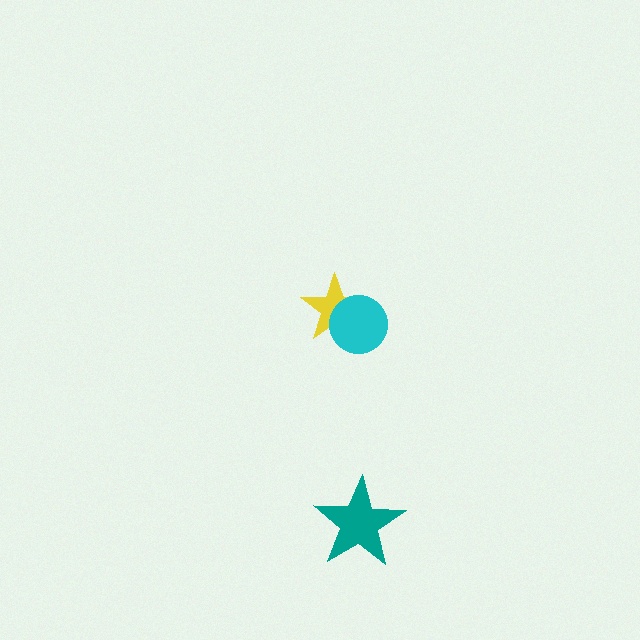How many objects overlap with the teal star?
0 objects overlap with the teal star.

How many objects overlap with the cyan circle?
1 object overlaps with the cyan circle.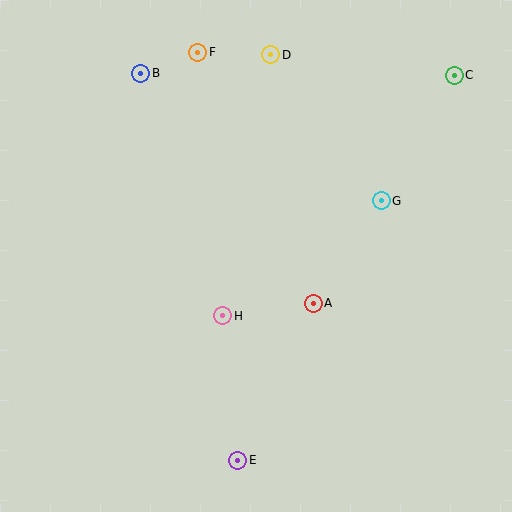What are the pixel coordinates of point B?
Point B is at (141, 73).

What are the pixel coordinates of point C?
Point C is at (454, 75).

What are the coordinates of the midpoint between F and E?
The midpoint between F and E is at (218, 256).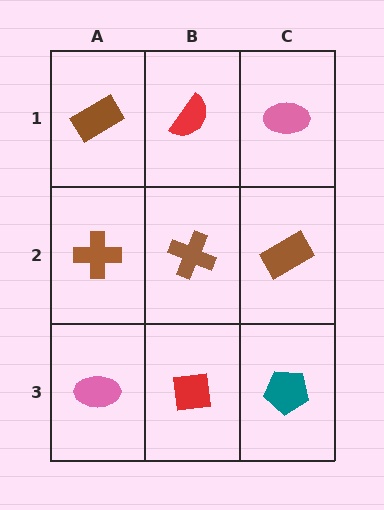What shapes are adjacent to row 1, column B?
A brown cross (row 2, column B), a brown rectangle (row 1, column A), a pink ellipse (row 1, column C).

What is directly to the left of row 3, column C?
A red square.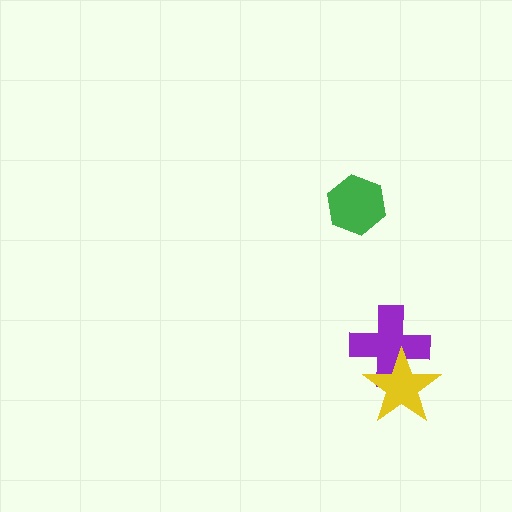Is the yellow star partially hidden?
No, no other shape covers it.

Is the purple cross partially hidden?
Yes, it is partially covered by another shape.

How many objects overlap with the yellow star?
1 object overlaps with the yellow star.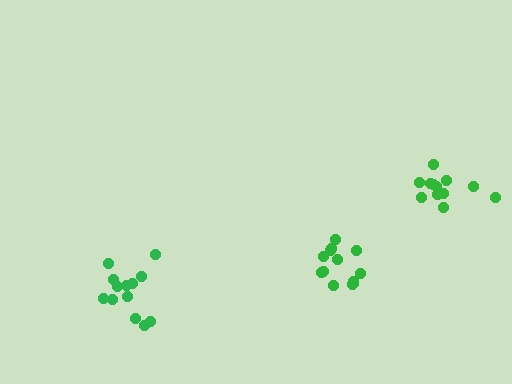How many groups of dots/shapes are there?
There are 3 groups.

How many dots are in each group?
Group 1: 13 dots, Group 2: 12 dots, Group 3: 13 dots (38 total).